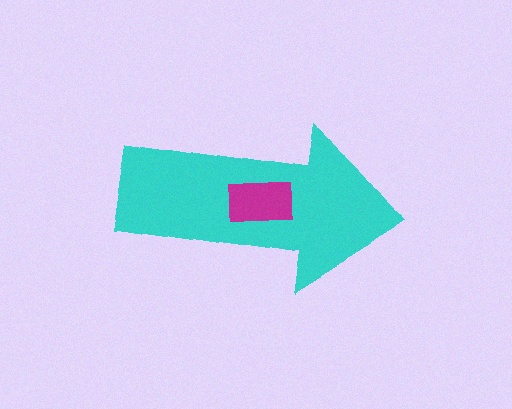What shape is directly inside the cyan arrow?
The magenta rectangle.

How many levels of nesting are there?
2.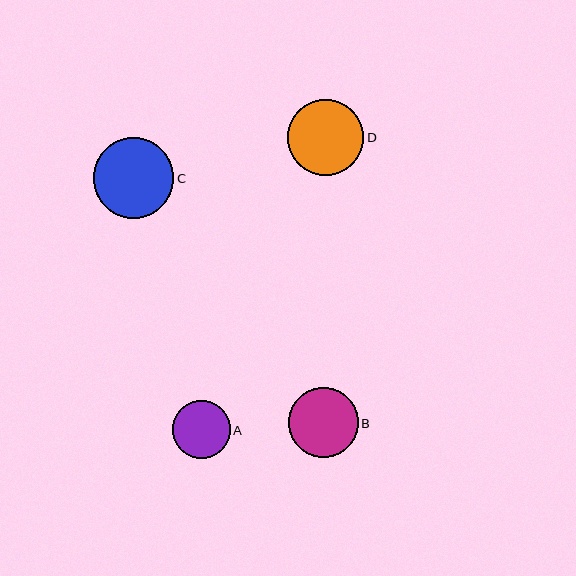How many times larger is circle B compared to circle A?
Circle B is approximately 1.2 times the size of circle A.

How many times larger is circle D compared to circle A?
Circle D is approximately 1.3 times the size of circle A.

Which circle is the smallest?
Circle A is the smallest with a size of approximately 58 pixels.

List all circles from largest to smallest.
From largest to smallest: C, D, B, A.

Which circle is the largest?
Circle C is the largest with a size of approximately 81 pixels.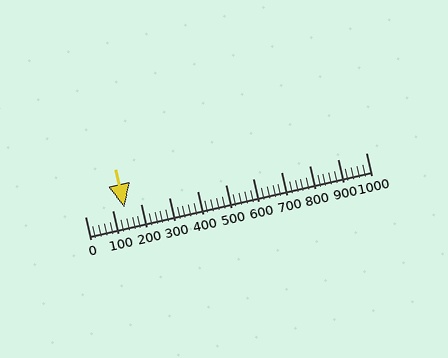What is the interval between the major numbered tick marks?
The major tick marks are spaced 100 units apart.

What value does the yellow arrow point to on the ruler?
The yellow arrow points to approximately 140.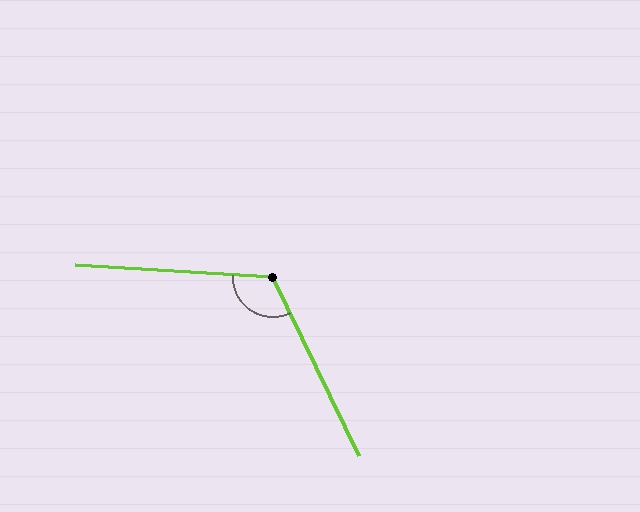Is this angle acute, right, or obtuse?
It is obtuse.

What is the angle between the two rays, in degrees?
Approximately 119 degrees.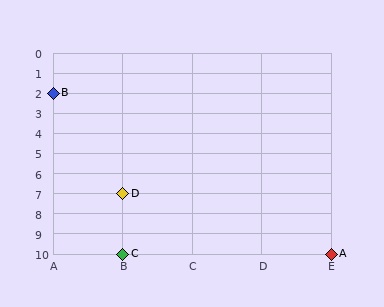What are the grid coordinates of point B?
Point B is at grid coordinates (A, 2).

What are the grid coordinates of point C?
Point C is at grid coordinates (B, 10).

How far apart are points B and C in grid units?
Points B and C are 1 column and 8 rows apart (about 8.1 grid units diagonally).